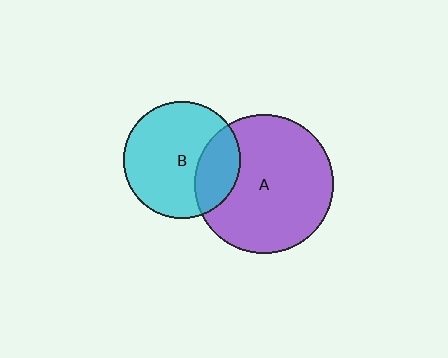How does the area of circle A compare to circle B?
Approximately 1.4 times.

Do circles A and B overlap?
Yes.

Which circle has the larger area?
Circle A (purple).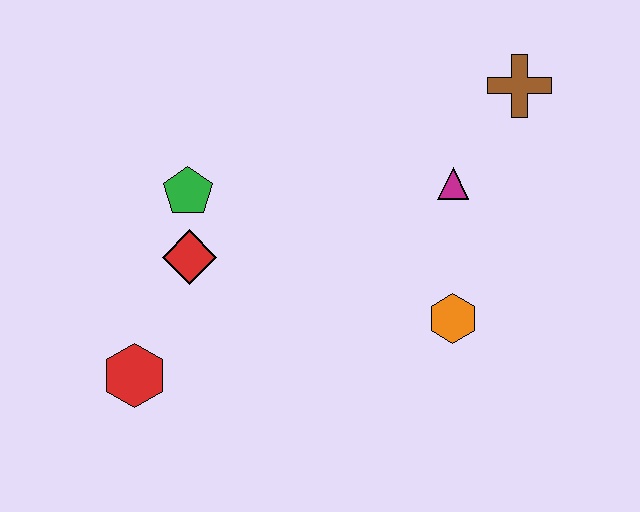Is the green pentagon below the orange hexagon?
No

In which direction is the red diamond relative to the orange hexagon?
The red diamond is to the left of the orange hexagon.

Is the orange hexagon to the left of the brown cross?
Yes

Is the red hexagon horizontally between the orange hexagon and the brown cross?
No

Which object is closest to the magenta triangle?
The brown cross is closest to the magenta triangle.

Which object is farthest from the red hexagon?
The brown cross is farthest from the red hexagon.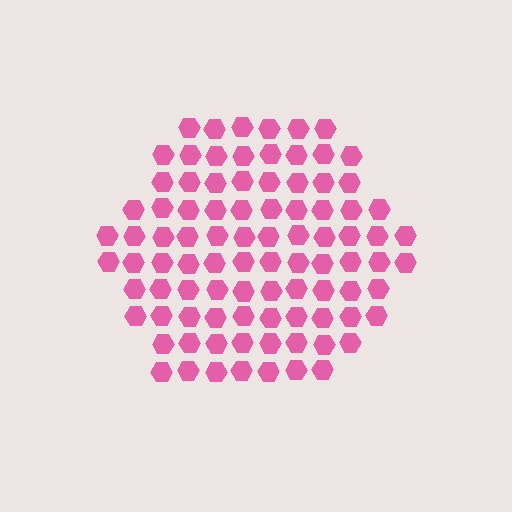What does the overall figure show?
The overall figure shows a hexagon.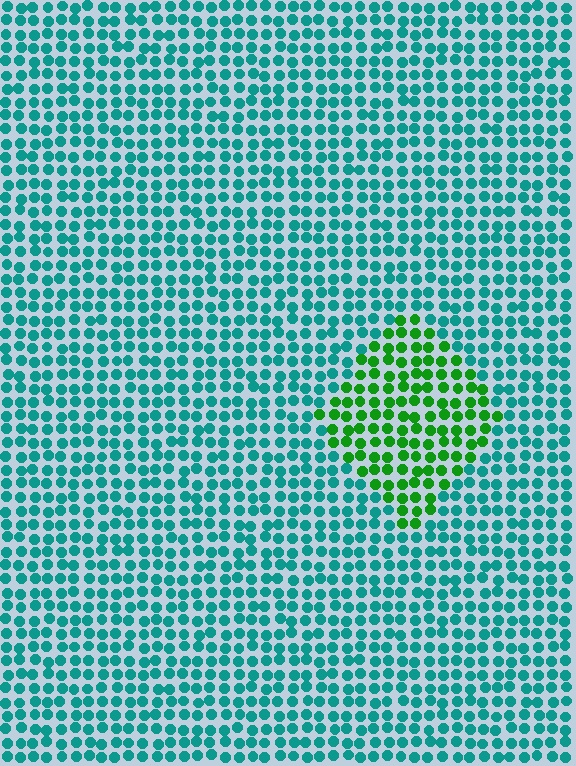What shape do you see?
I see a diamond.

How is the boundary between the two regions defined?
The boundary is defined purely by a slight shift in hue (about 53 degrees). Spacing, size, and orientation are identical on both sides.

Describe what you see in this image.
The image is filled with small teal elements in a uniform arrangement. A diamond-shaped region is visible where the elements are tinted to a slightly different hue, forming a subtle color boundary.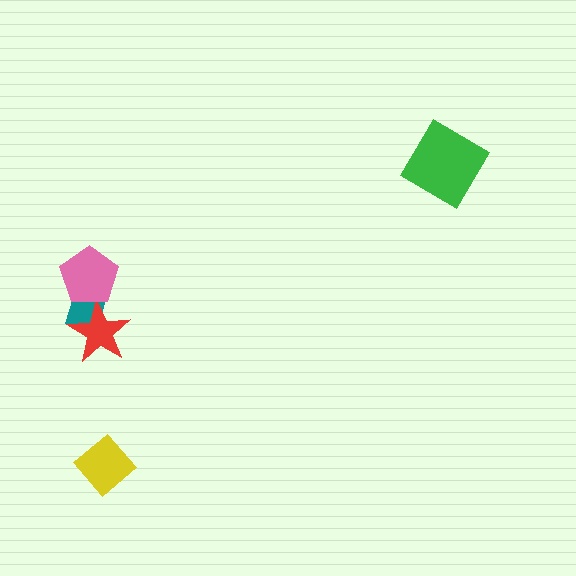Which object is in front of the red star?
The pink pentagon is in front of the red star.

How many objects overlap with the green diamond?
0 objects overlap with the green diamond.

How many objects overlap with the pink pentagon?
2 objects overlap with the pink pentagon.